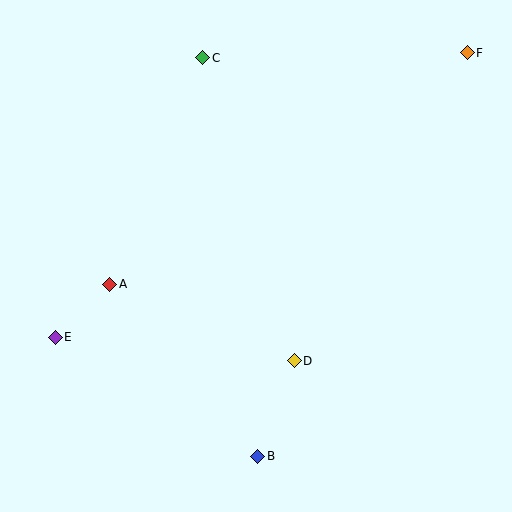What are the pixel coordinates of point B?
Point B is at (258, 456).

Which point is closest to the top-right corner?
Point F is closest to the top-right corner.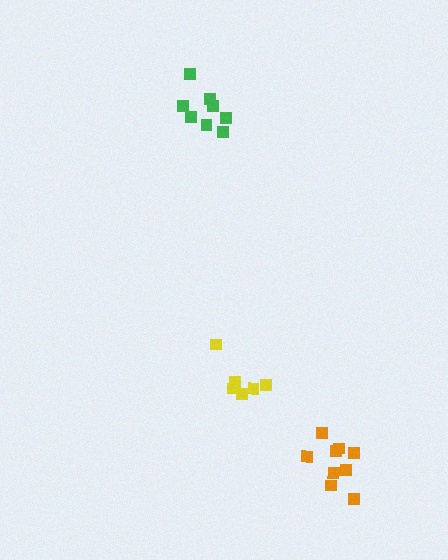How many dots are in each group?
Group 1: 8 dots, Group 2: 6 dots, Group 3: 9 dots (23 total).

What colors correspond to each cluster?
The clusters are colored: green, yellow, orange.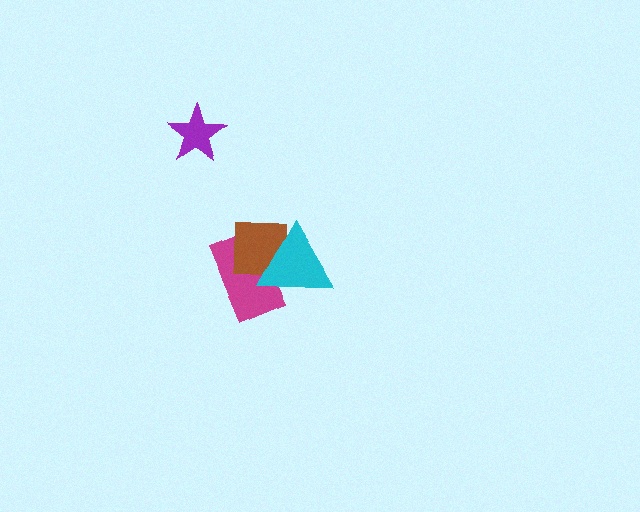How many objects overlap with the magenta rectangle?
2 objects overlap with the magenta rectangle.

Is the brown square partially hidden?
Yes, it is partially covered by another shape.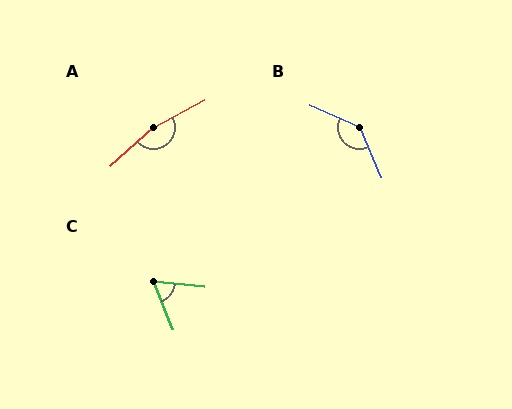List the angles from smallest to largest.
C (63°), B (137°), A (166°).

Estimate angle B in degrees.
Approximately 137 degrees.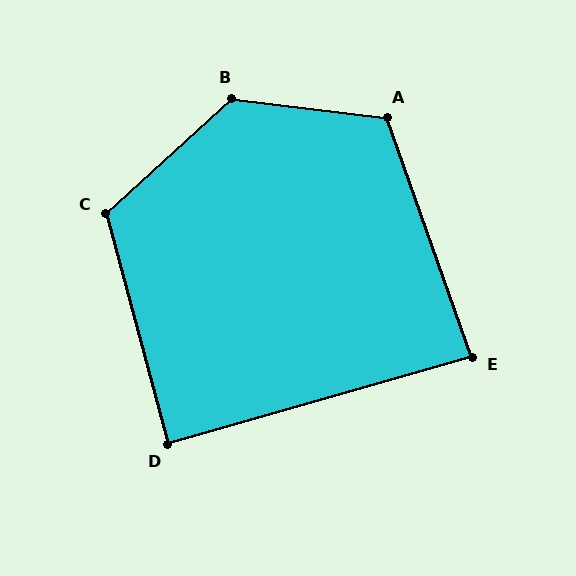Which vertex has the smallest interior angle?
E, at approximately 86 degrees.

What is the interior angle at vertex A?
Approximately 116 degrees (obtuse).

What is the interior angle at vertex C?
Approximately 117 degrees (obtuse).